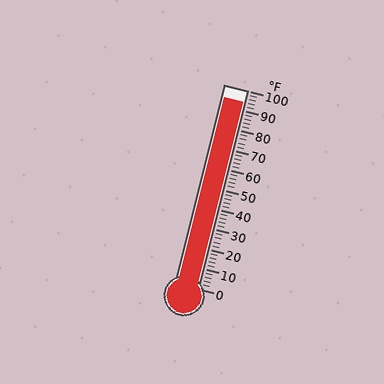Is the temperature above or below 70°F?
The temperature is above 70°F.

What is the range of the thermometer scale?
The thermometer scale ranges from 0°F to 100°F.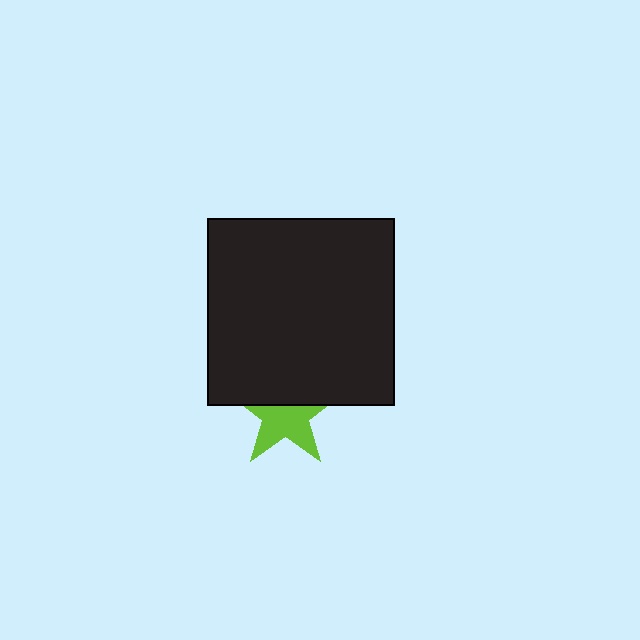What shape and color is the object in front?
The object in front is a black square.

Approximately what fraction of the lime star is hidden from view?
Roughly 42% of the lime star is hidden behind the black square.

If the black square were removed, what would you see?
You would see the complete lime star.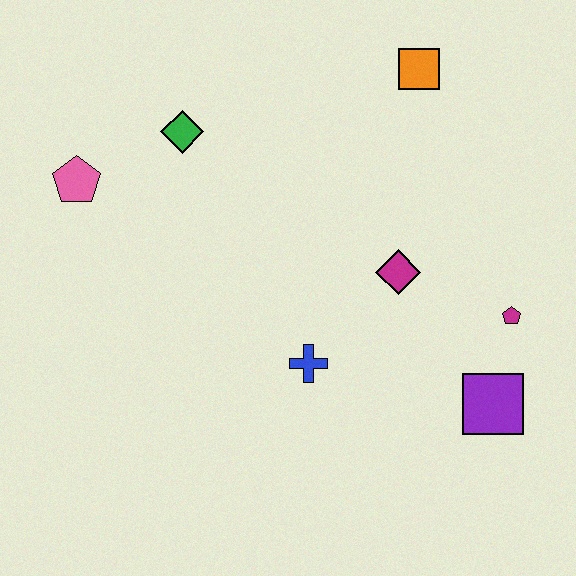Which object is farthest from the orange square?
The pink pentagon is farthest from the orange square.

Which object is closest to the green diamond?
The pink pentagon is closest to the green diamond.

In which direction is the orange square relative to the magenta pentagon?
The orange square is above the magenta pentagon.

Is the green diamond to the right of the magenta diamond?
No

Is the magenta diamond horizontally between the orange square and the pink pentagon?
Yes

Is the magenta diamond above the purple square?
Yes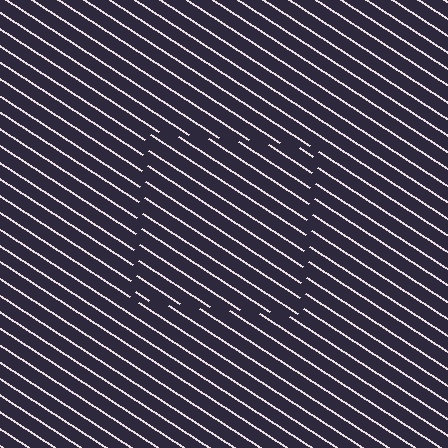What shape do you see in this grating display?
An illusory square. The interior of the shape contains the same grating, shifted by half a period — the contour is defined by the phase discontinuity where line-ends from the inner and outer gratings abut.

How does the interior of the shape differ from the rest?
The interior of the shape contains the same grating, shifted by half a period — the contour is defined by the phase discontinuity where line-ends from the inner and outer gratings abut.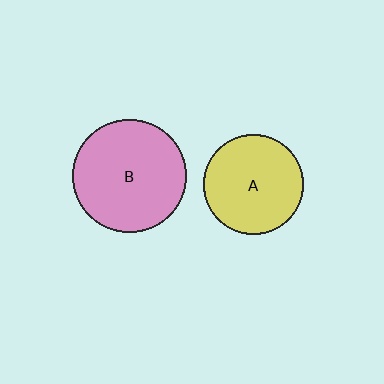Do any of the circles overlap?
No, none of the circles overlap.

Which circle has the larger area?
Circle B (pink).